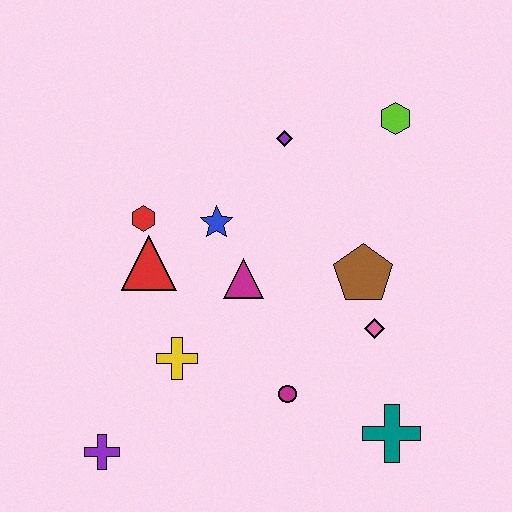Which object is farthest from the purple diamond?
The purple cross is farthest from the purple diamond.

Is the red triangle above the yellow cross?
Yes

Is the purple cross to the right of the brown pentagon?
No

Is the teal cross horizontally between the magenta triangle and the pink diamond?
No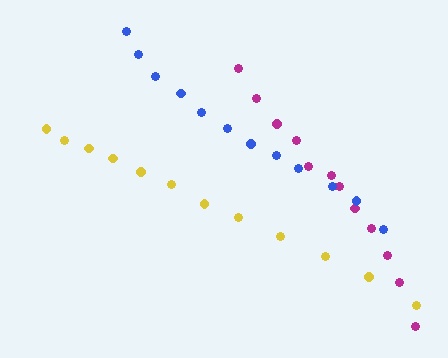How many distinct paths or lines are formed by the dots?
There are 3 distinct paths.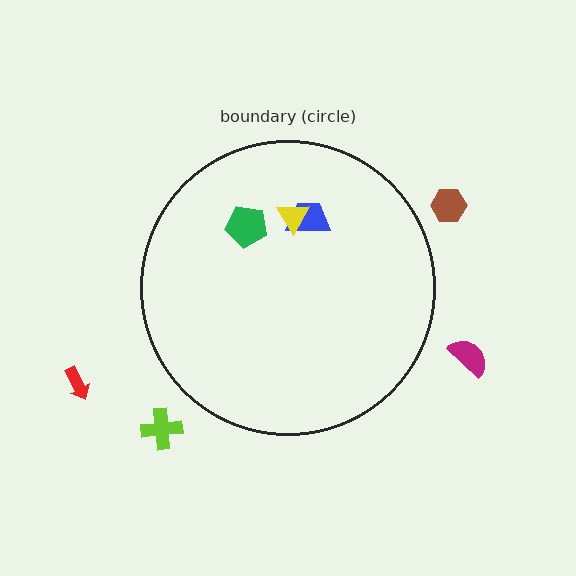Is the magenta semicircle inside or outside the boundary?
Outside.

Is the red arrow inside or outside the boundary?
Outside.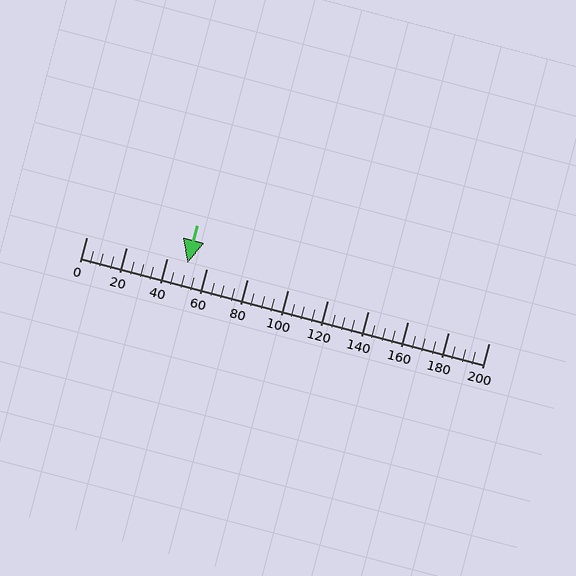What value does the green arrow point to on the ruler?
The green arrow points to approximately 50.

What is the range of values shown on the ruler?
The ruler shows values from 0 to 200.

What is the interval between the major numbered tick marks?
The major tick marks are spaced 20 units apart.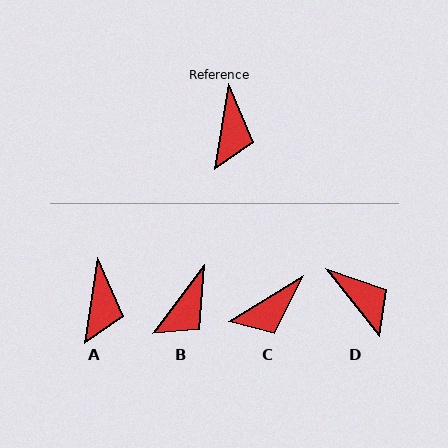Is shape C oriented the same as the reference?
No, it is off by about 50 degrees.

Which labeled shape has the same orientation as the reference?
A.